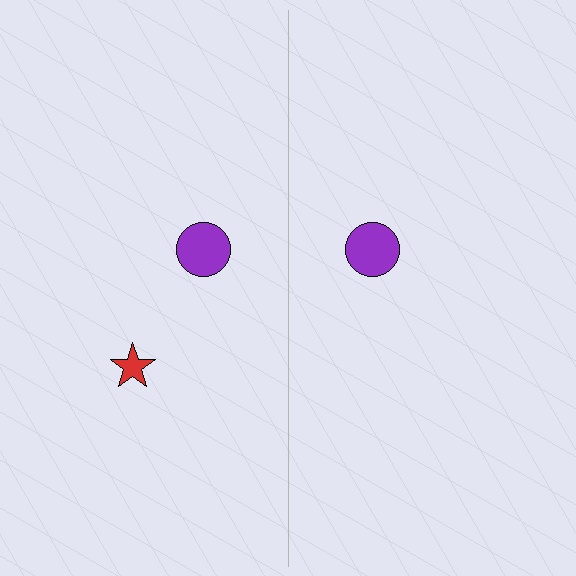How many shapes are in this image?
There are 3 shapes in this image.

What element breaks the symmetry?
A red star is missing from the right side.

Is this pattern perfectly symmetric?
No, the pattern is not perfectly symmetric. A red star is missing from the right side.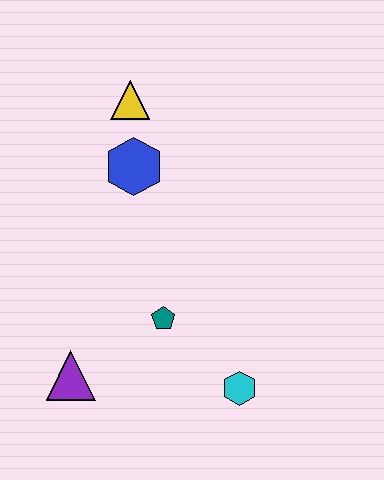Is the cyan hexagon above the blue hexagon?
No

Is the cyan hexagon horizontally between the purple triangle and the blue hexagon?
No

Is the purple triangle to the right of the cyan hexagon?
No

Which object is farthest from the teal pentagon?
The yellow triangle is farthest from the teal pentagon.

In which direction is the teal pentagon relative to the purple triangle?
The teal pentagon is to the right of the purple triangle.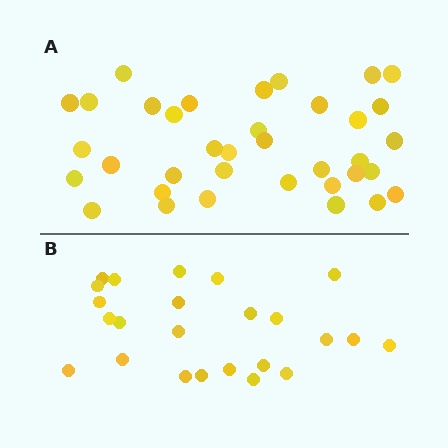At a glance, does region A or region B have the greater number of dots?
Region A (the top region) has more dots.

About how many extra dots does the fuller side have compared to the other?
Region A has roughly 12 or so more dots than region B.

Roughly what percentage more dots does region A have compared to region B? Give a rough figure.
About 50% more.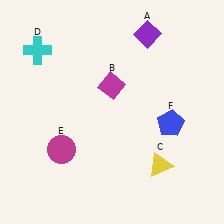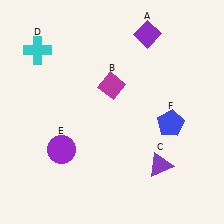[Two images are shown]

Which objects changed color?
C changed from yellow to purple. E changed from magenta to purple.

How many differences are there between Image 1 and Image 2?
There are 2 differences between the two images.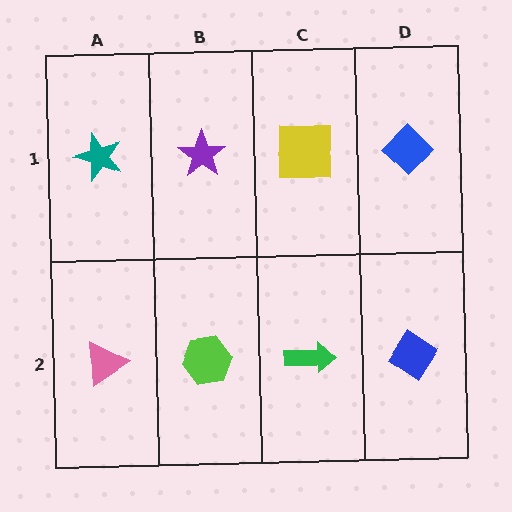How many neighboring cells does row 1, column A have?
2.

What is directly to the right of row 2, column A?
A lime hexagon.